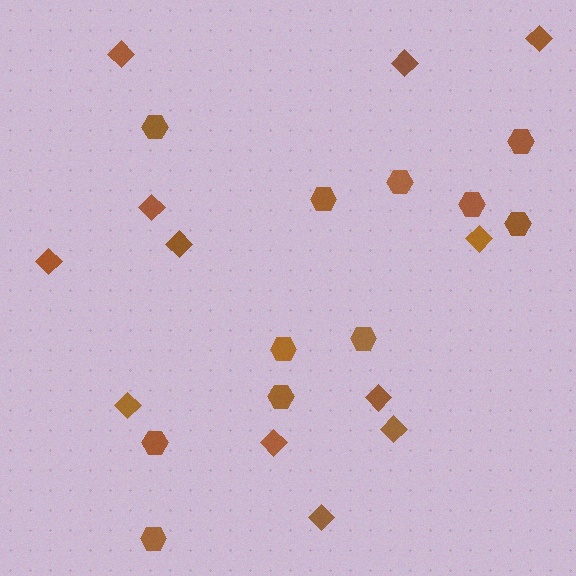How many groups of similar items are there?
There are 2 groups: one group of diamonds (12) and one group of hexagons (11).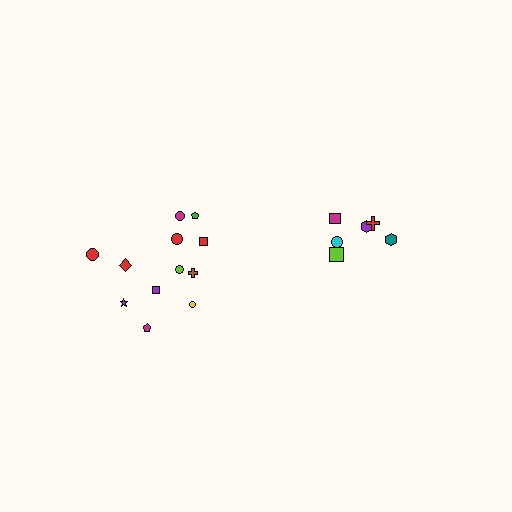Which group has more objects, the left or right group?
The left group.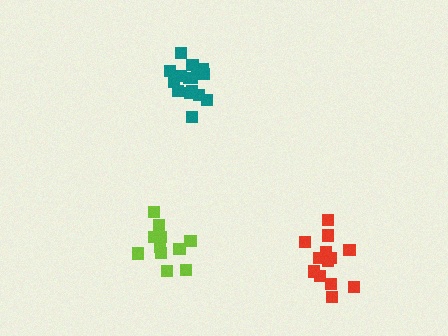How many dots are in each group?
Group 1: 14 dots, Group 2: 11 dots, Group 3: 16 dots (41 total).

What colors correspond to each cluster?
The clusters are colored: red, lime, teal.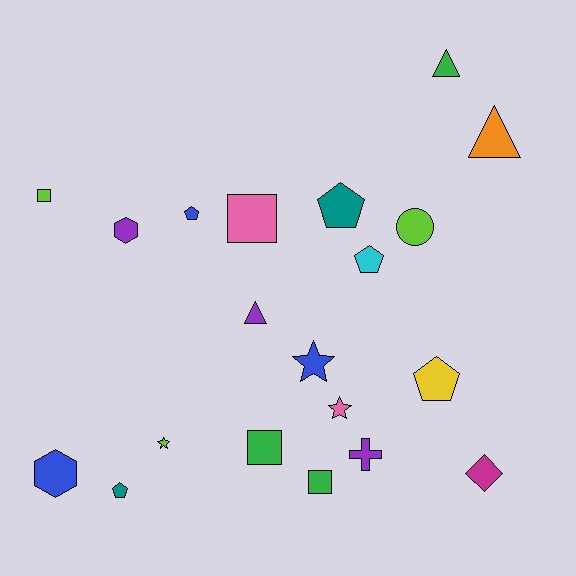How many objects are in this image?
There are 20 objects.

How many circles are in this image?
There is 1 circle.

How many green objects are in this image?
There are 3 green objects.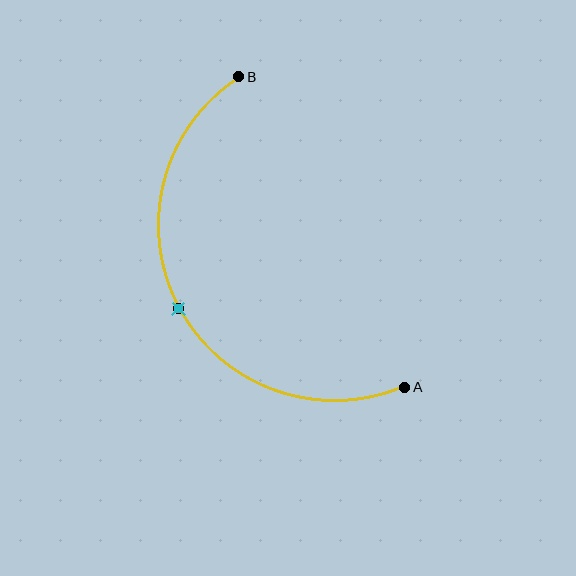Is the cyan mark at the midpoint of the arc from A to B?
Yes. The cyan mark lies on the arc at equal arc-length from both A and B — it is the arc midpoint.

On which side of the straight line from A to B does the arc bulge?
The arc bulges to the left of the straight line connecting A and B.